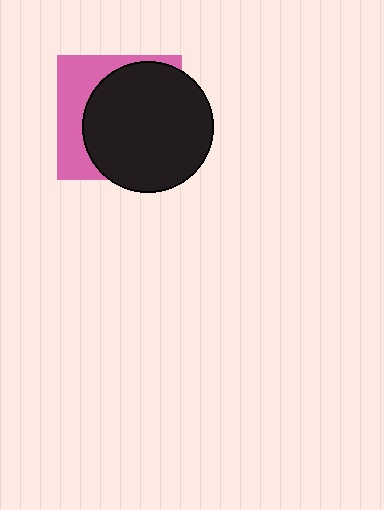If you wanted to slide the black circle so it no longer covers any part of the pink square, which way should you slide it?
Slide it right — that is the most direct way to separate the two shapes.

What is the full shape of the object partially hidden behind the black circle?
The partially hidden object is a pink square.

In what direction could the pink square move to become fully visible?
The pink square could move left. That would shift it out from behind the black circle entirely.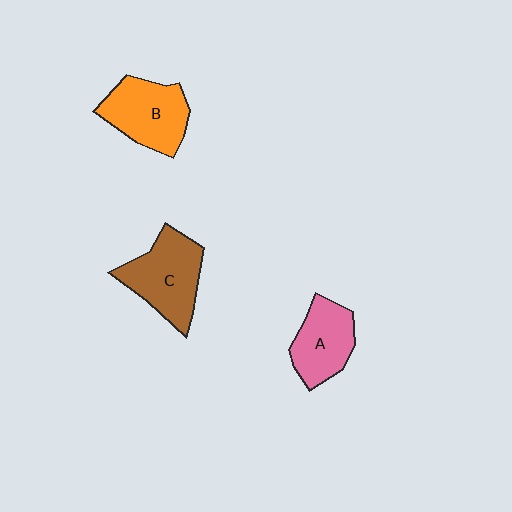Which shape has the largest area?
Shape C (brown).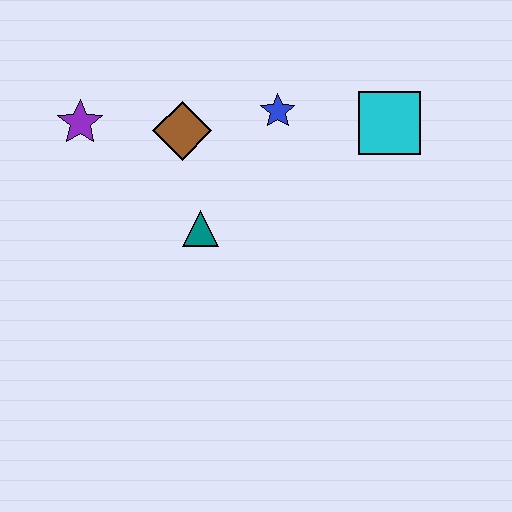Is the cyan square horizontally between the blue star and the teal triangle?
No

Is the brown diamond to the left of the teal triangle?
Yes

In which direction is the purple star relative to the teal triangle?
The purple star is to the left of the teal triangle.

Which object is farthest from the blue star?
The purple star is farthest from the blue star.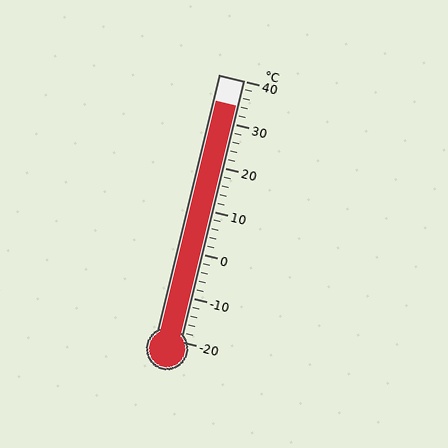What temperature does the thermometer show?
The thermometer shows approximately 34°C.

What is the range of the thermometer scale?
The thermometer scale ranges from -20°C to 40°C.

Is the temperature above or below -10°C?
The temperature is above -10°C.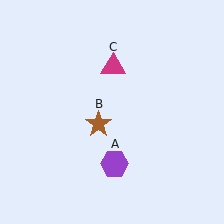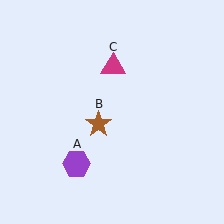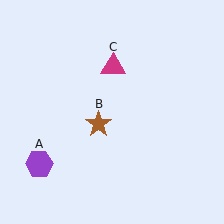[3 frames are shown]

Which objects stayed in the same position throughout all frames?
Brown star (object B) and magenta triangle (object C) remained stationary.